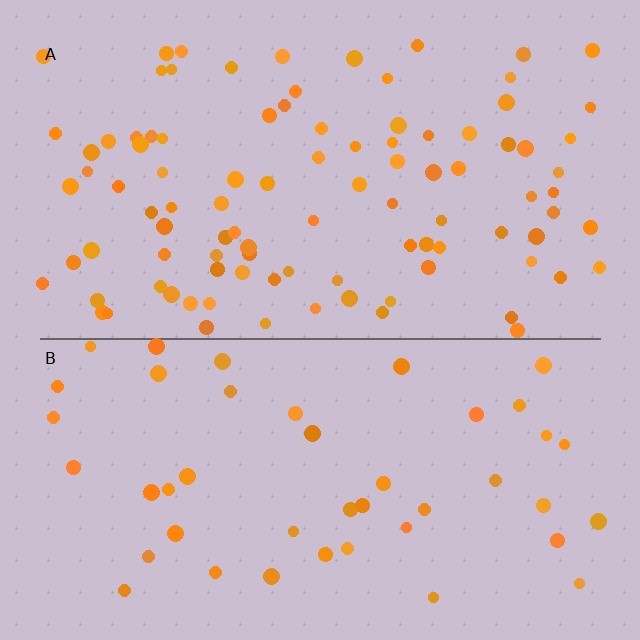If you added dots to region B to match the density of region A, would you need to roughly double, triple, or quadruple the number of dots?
Approximately double.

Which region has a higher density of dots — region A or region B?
A (the top).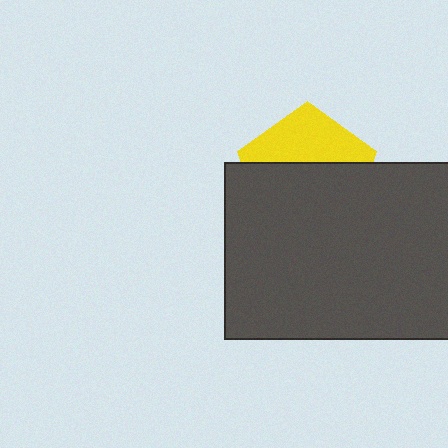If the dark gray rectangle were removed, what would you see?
You would see the complete yellow pentagon.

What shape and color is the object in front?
The object in front is a dark gray rectangle.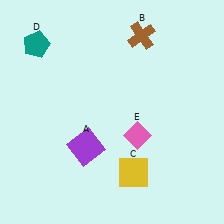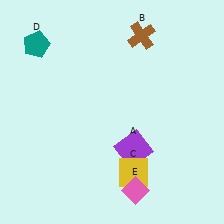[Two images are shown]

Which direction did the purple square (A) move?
The purple square (A) moved right.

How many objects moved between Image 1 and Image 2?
2 objects moved between the two images.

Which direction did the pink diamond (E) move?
The pink diamond (E) moved down.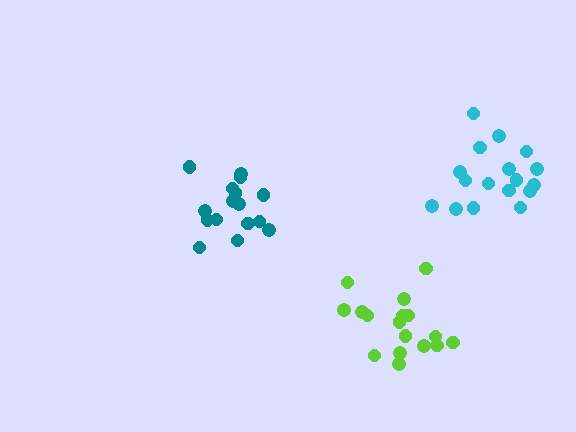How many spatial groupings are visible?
There are 3 spatial groupings.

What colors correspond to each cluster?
The clusters are colored: teal, lime, cyan.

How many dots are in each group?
Group 1: 16 dots, Group 2: 17 dots, Group 3: 17 dots (50 total).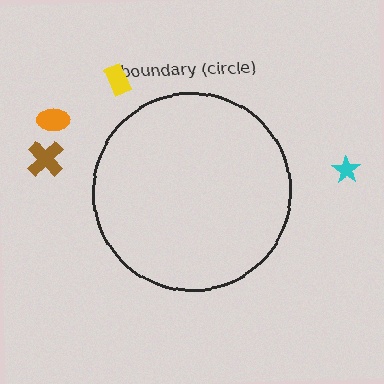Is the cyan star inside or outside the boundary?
Outside.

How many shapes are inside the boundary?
0 inside, 4 outside.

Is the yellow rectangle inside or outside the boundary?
Outside.